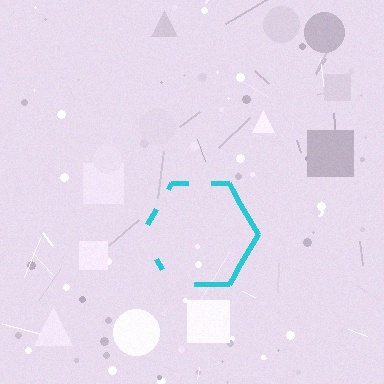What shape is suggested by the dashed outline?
The dashed outline suggests a hexagon.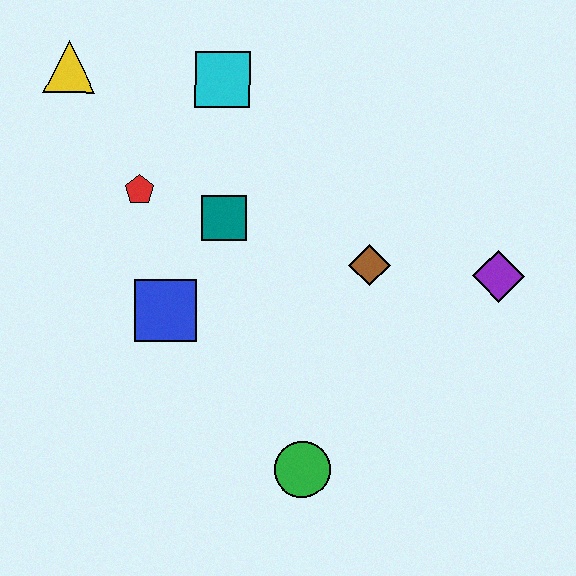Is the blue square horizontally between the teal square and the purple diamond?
No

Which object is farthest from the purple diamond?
The yellow triangle is farthest from the purple diamond.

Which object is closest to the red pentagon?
The teal square is closest to the red pentagon.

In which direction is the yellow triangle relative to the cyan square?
The yellow triangle is to the left of the cyan square.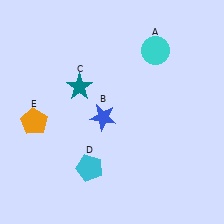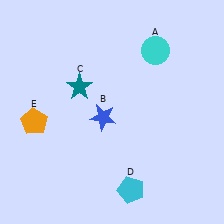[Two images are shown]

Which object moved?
The cyan pentagon (D) moved right.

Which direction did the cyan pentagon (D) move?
The cyan pentagon (D) moved right.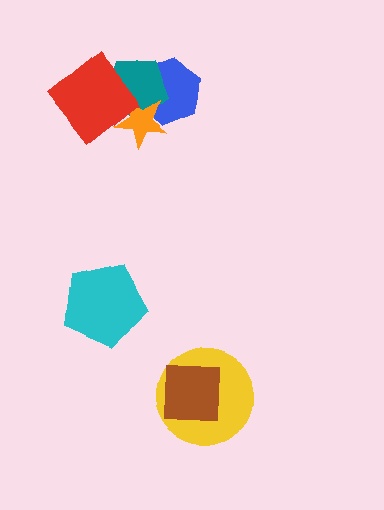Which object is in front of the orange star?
The red diamond is in front of the orange star.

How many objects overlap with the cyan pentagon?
0 objects overlap with the cyan pentagon.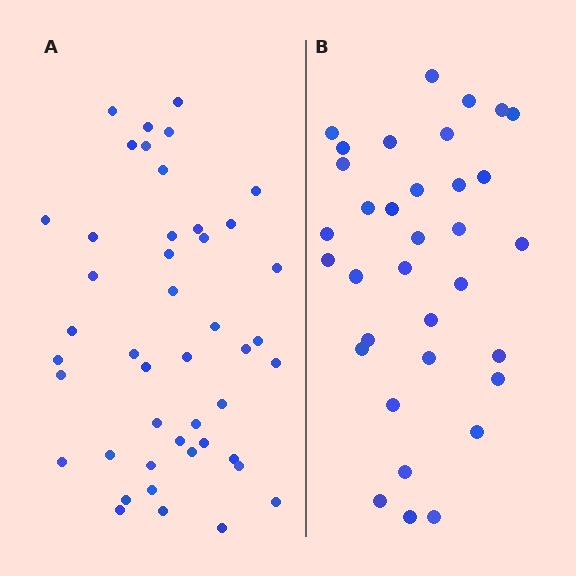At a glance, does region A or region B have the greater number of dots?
Region A (the left region) has more dots.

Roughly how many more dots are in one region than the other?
Region A has roughly 12 or so more dots than region B.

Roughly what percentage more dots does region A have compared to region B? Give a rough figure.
About 30% more.